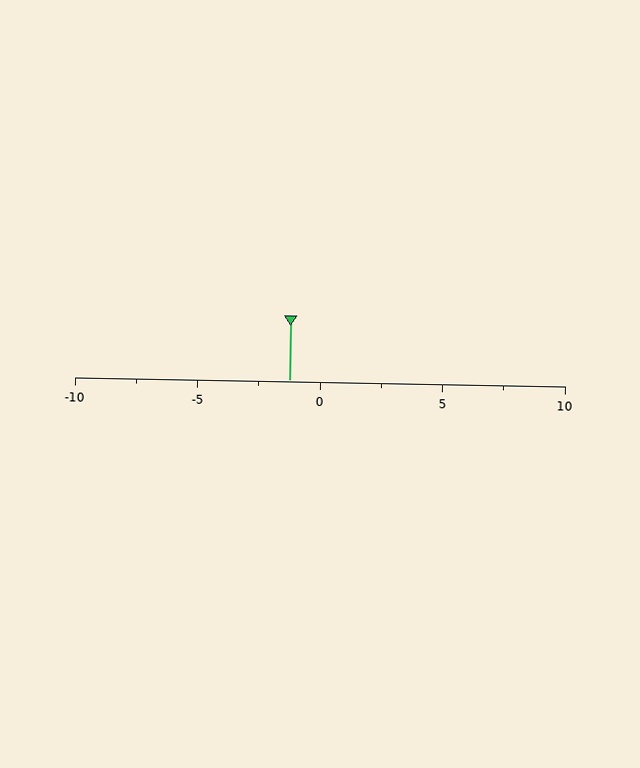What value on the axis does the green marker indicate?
The marker indicates approximately -1.2.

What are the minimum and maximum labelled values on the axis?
The axis runs from -10 to 10.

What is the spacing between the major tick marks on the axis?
The major ticks are spaced 5 apart.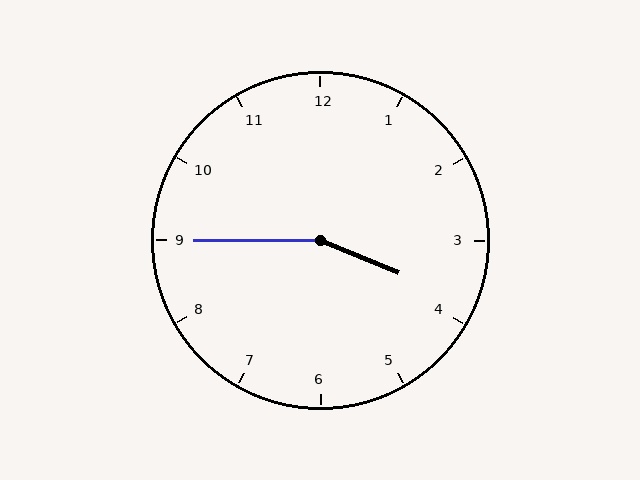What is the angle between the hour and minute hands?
Approximately 158 degrees.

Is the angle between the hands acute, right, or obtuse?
It is obtuse.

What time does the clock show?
3:45.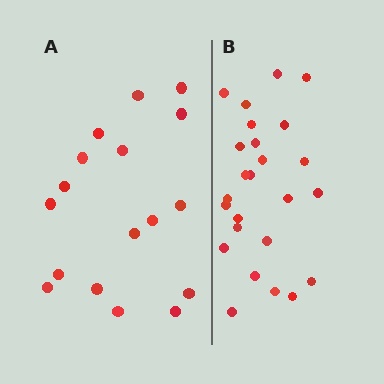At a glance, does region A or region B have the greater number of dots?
Region B (the right region) has more dots.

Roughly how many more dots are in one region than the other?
Region B has roughly 8 or so more dots than region A.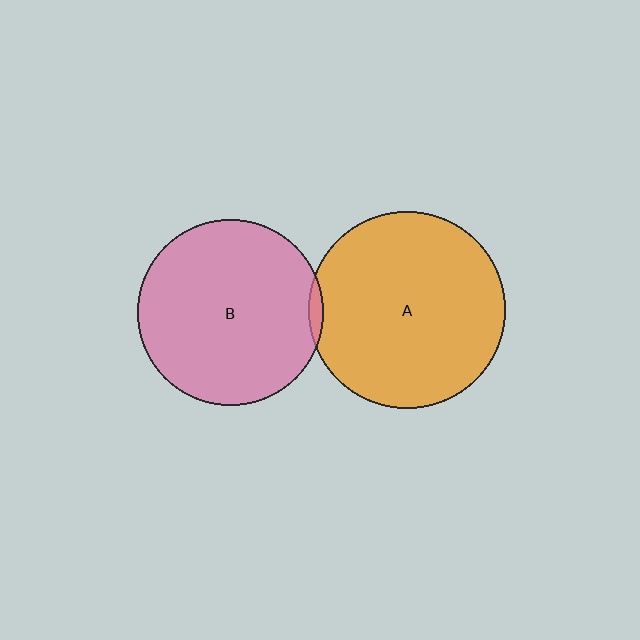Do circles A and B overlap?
Yes.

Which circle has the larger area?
Circle A (orange).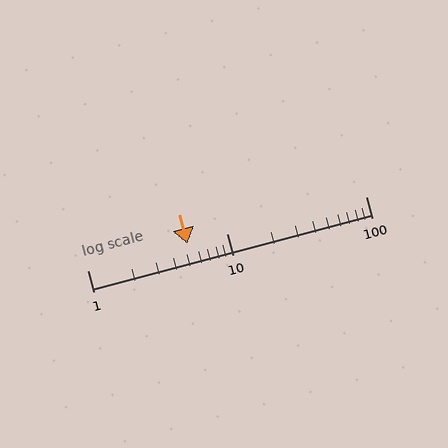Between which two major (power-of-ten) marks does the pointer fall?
The pointer is between 1 and 10.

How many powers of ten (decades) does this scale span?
The scale spans 2 decades, from 1 to 100.